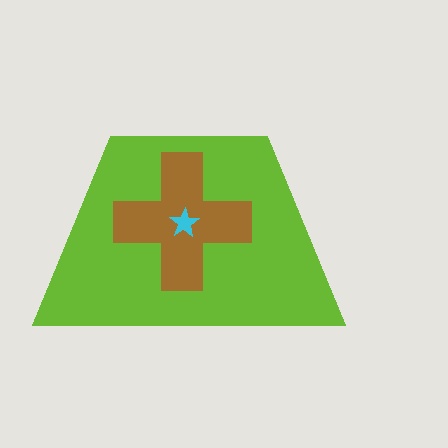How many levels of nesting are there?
3.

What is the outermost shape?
The lime trapezoid.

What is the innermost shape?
The cyan star.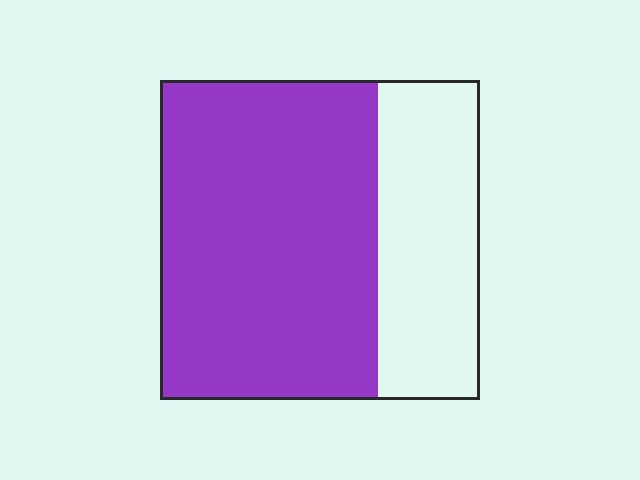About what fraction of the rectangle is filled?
About two thirds (2/3).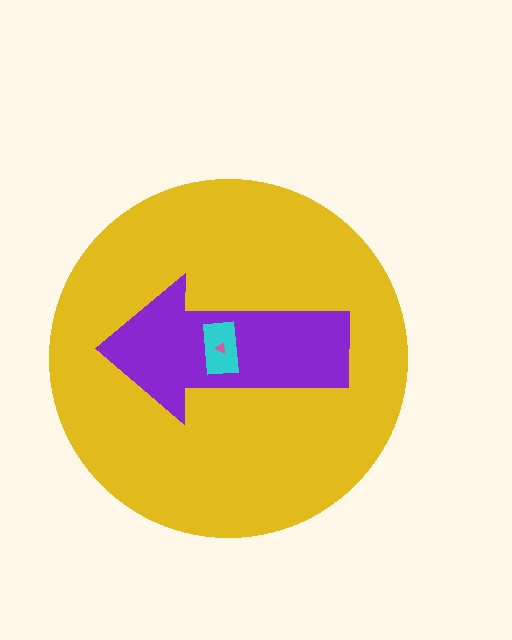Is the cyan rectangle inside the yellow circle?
Yes.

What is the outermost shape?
The yellow circle.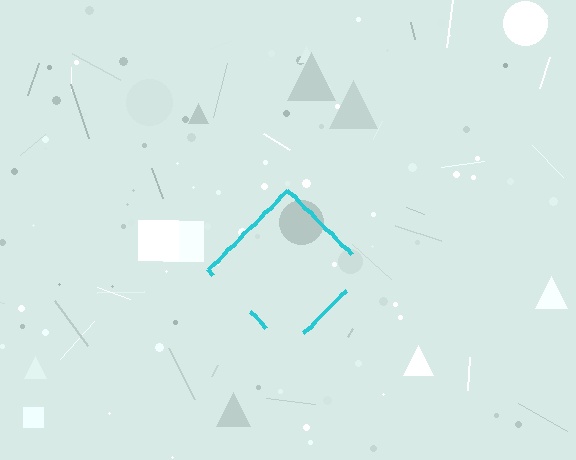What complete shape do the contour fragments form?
The contour fragments form a diamond.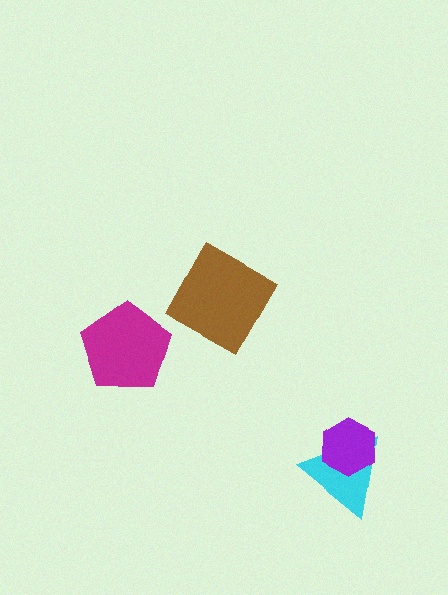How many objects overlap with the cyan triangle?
1 object overlaps with the cyan triangle.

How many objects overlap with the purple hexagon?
1 object overlaps with the purple hexagon.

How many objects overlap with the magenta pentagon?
0 objects overlap with the magenta pentagon.